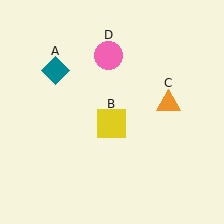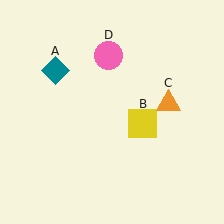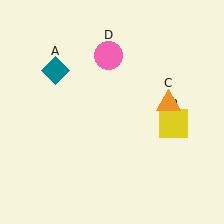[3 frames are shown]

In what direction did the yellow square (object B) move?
The yellow square (object B) moved right.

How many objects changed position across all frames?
1 object changed position: yellow square (object B).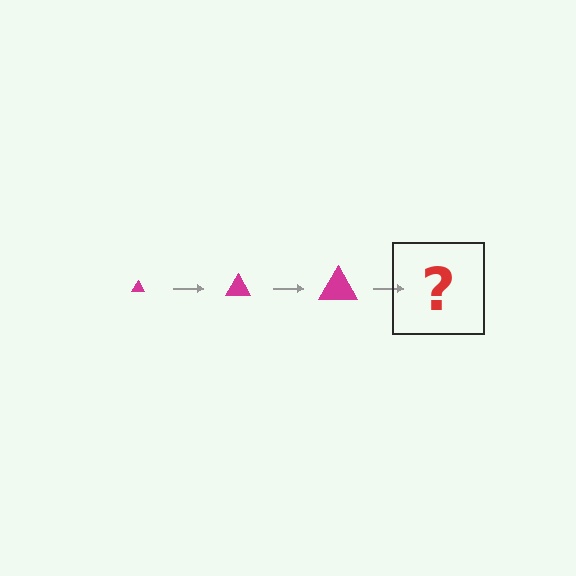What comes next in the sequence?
The next element should be a magenta triangle, larger than the previous one.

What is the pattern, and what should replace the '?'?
The pattern is that the triangle gets progressively larger each step. The '?' should be a magenta triangle, larger than the previous one.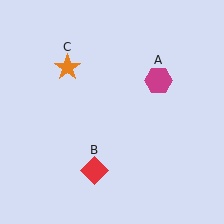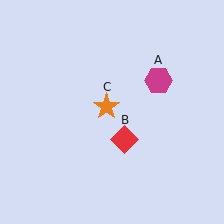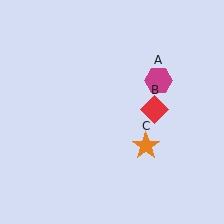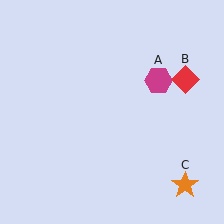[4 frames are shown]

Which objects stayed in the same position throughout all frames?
Magenta hexagon (object A) remained stationary.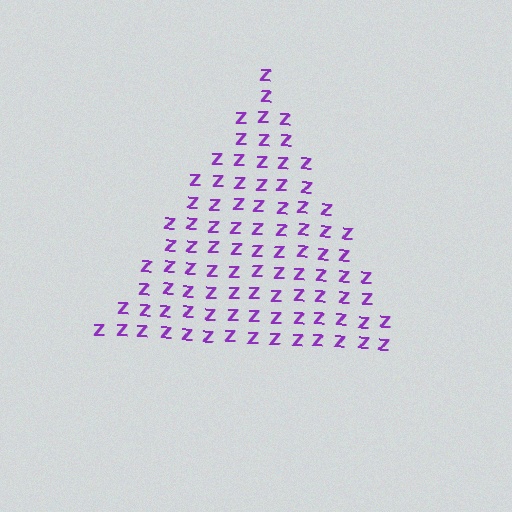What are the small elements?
The small elements are letter Z's.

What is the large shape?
The large shape is a triangle.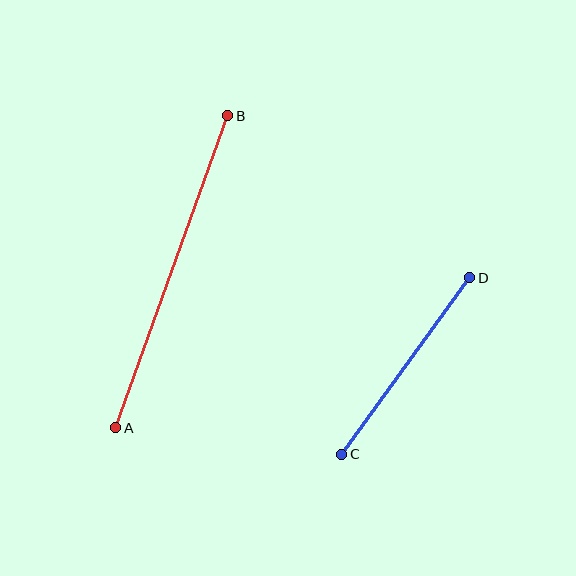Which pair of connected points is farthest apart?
Points A and B are farthest apart.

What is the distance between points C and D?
The distance is approximately 218 pixels.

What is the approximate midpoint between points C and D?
The midpoint is at approximately (406, 366) pixels.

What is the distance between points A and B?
The distance is approximately 331 pixels.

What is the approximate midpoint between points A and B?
The midpoint is at approximately (172, 272) pixels.